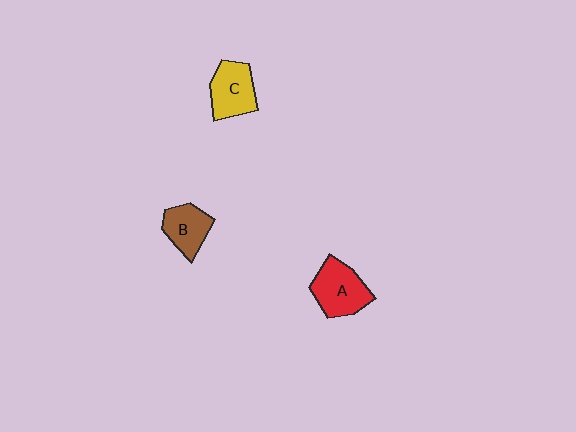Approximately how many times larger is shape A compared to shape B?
Approximately 1.3 times.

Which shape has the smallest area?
Shape B (brown).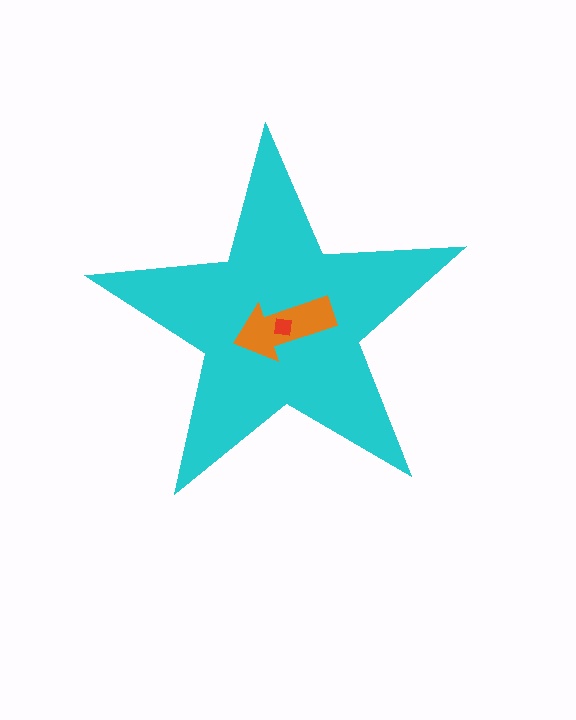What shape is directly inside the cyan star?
The orange arrow.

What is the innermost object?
The red square.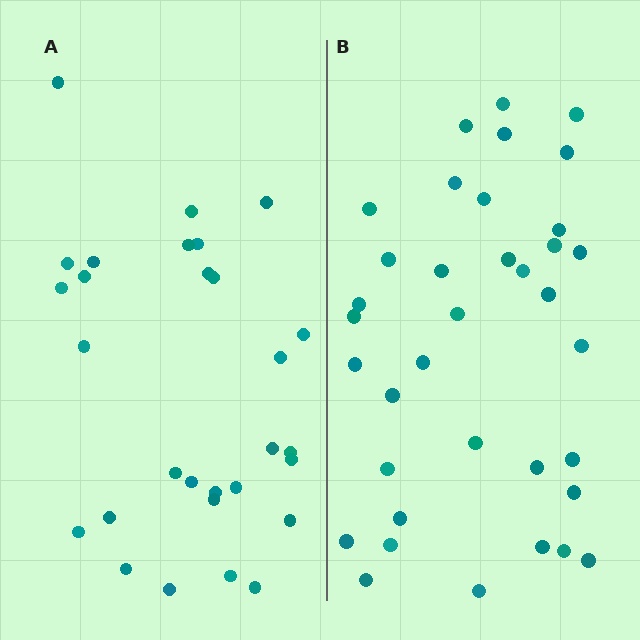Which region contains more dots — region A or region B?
Region B (the right region) has more dots.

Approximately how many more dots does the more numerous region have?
Region B has roughly 8 or so more dots than region A.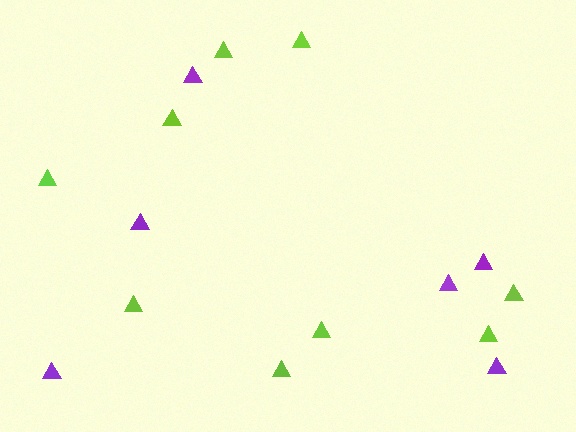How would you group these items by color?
There are 2 groups: one group of purple triangles (6) and one group of lime triangles (9).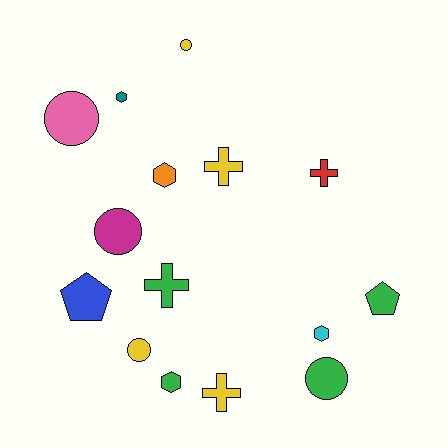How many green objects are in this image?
There are 4 green objects.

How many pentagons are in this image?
There are 2 pentagons.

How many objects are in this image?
There are 15 objects.